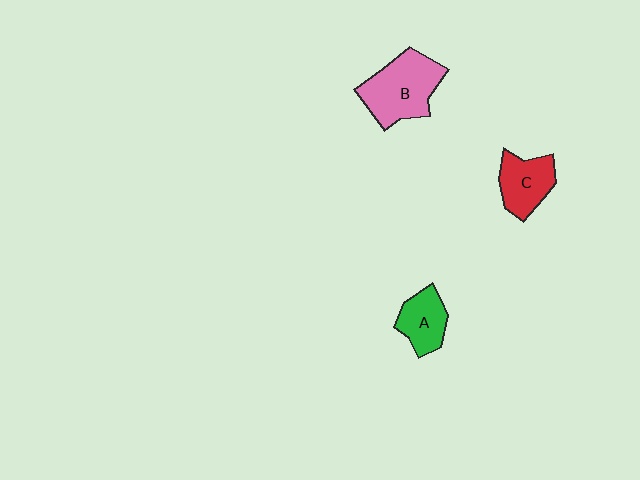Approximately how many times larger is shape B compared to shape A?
Approximately 1.7 times.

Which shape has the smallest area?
Shape A (green).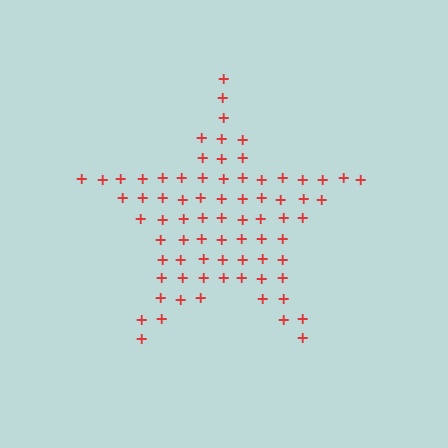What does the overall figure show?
The overall figure shows a star.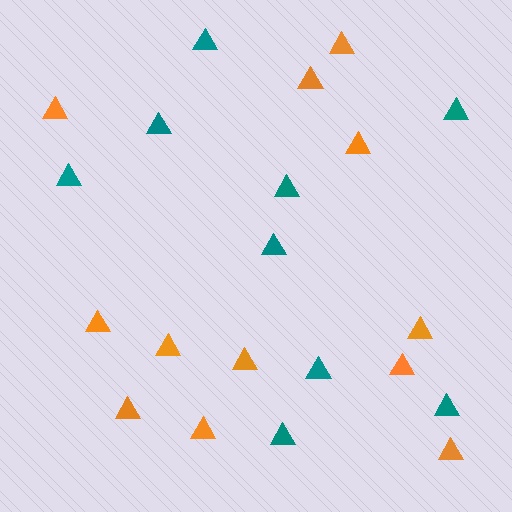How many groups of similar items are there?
There are 2 groups: one group of orange triangles (12) and one group of teal triangles (9).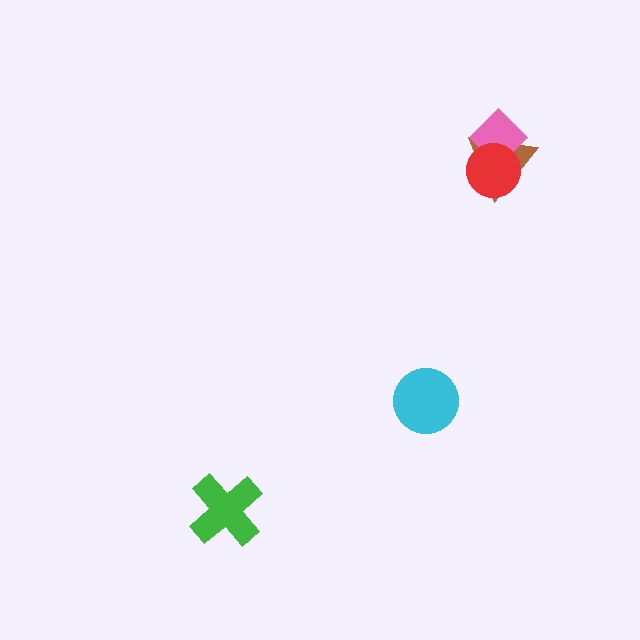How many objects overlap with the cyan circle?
0 objects overlap with the cyan circle.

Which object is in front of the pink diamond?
The red circle is in front of the pink diamond.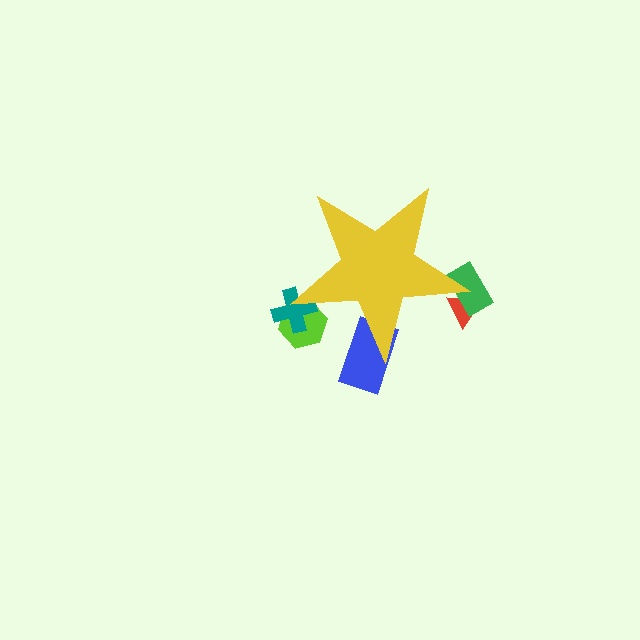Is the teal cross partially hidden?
Yes, the teal cross is partially hidden behind the yellow star.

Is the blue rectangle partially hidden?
Yes, the blue rectangle is partially hidden behind the yellow star.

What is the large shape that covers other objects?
A yellow star.